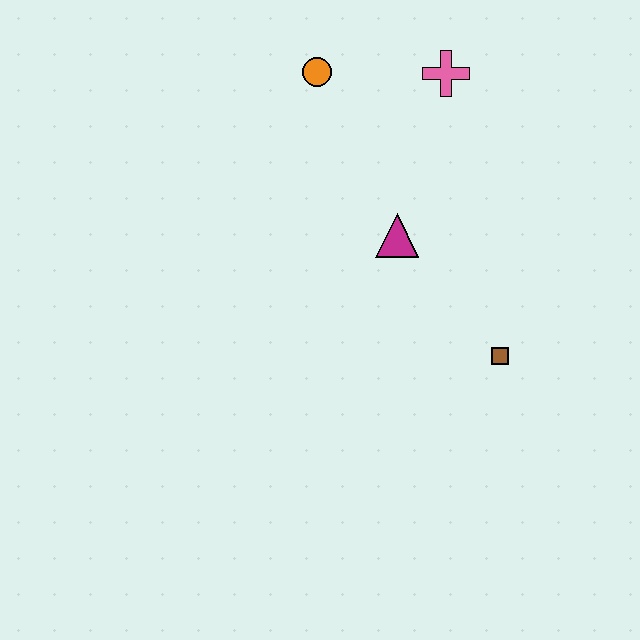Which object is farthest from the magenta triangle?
The orange circle is farthest from the magenta triangle.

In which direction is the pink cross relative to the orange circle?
The pink cross is to the right of the orange circle.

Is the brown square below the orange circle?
Yes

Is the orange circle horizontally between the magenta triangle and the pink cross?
No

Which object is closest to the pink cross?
The orange circle is closest to the pink cross.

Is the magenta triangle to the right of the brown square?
No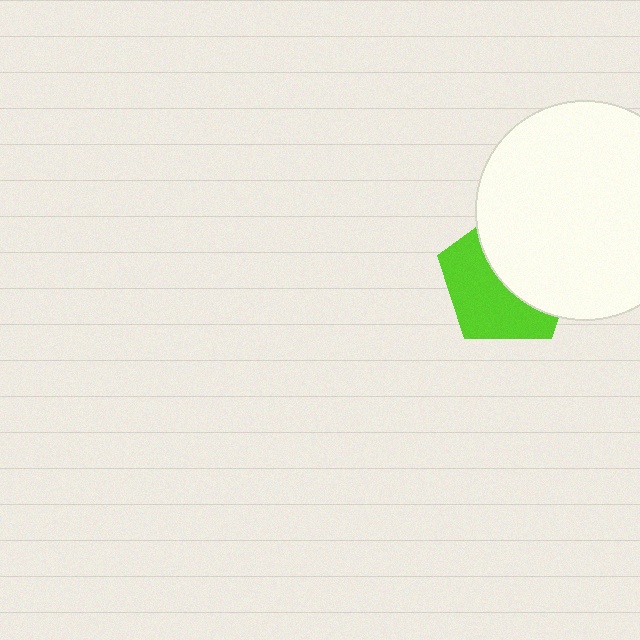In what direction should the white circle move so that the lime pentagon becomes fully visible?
The white circle should move toward the upper-right. That is the shortest direction to clear the overlap and leave the lime pentagon fully visible.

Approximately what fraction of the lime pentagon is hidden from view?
Roughly 50% of the lime pentagon is hidden behind the white circle.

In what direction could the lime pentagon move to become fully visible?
The lime pentagon could move toward the lower-left. That would shift it out from behind the white circle entirely.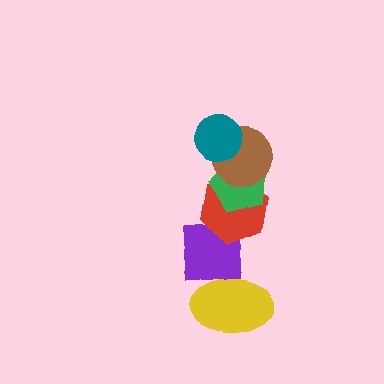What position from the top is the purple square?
The purple square is 5th from the top.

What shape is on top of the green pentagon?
The brown circle is on top of the green pentagon.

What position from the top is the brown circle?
The brown circle is 2nd from the top.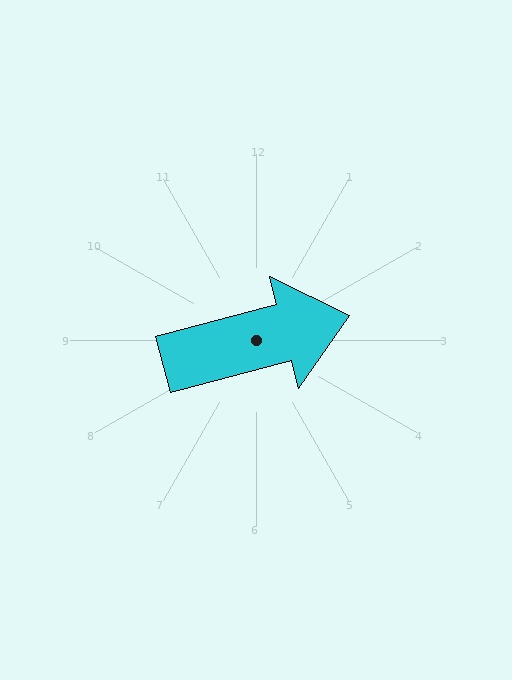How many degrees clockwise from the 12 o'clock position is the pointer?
Approximately 75 degrees.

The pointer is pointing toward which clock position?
Roughly 3 o'clock.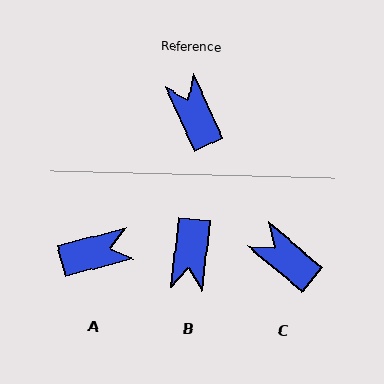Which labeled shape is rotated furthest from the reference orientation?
B, about 148 degrees away.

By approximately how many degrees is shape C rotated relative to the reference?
Approximately 25 degrees counter-clockwise.